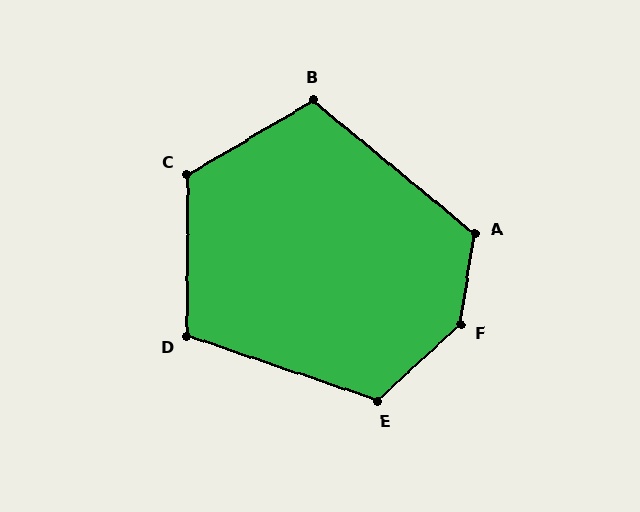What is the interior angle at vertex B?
Approximately 110 degrees (obtuse).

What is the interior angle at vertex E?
Approximately 118 degrees (obtuse).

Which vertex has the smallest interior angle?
D, at approximately 109 degrees.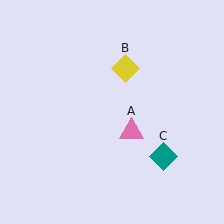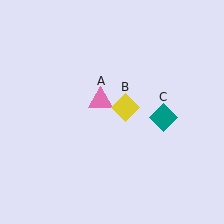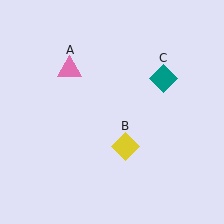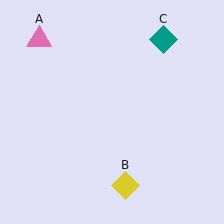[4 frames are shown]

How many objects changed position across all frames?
3 objects changed position: pink triangle (object A), yellow diamond (object B), teal diamond (object C).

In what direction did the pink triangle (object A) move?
The pink triangle (object A) moved up and to the left.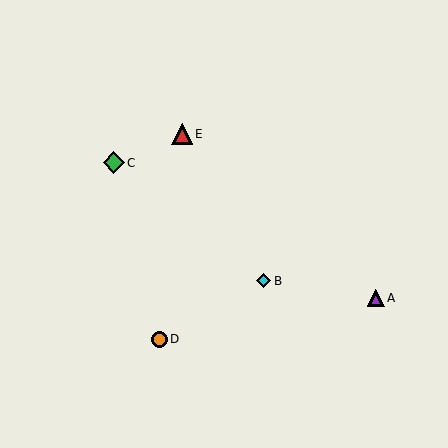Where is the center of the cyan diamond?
The center of the cyan diamond is at (264, 281).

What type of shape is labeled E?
Shape E is a red triangle.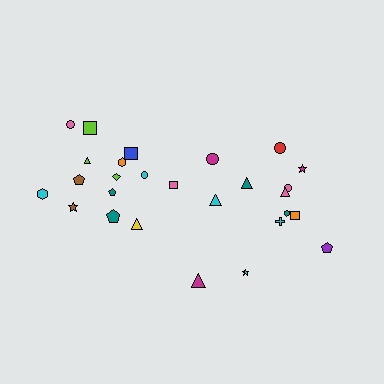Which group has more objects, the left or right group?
The left group.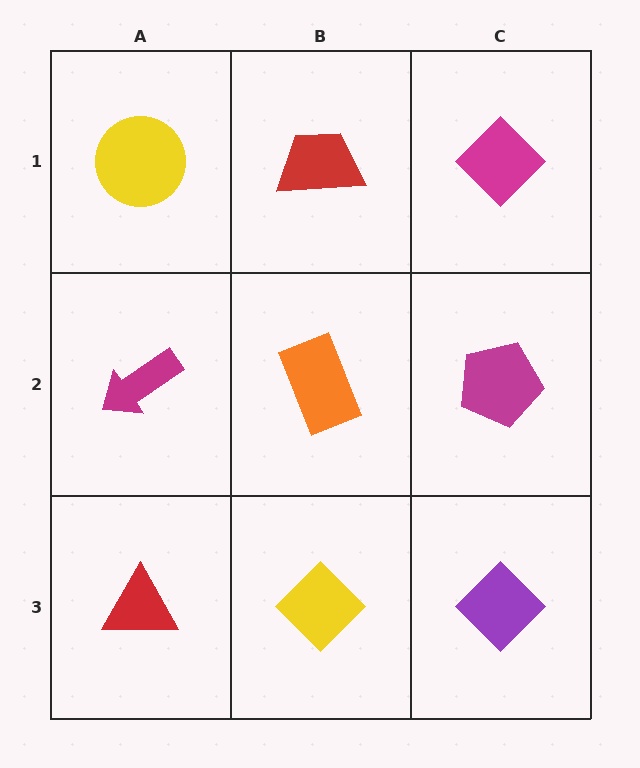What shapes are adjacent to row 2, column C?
A magenta diamond (row 1, column C), a purple diamond (row 3, column C), an orange rectangle (row 2, column B).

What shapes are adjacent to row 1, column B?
An orange rectangle (row 2, column B), a yellow circle (row 1, column A), a magenta diamond (row 1, column C).